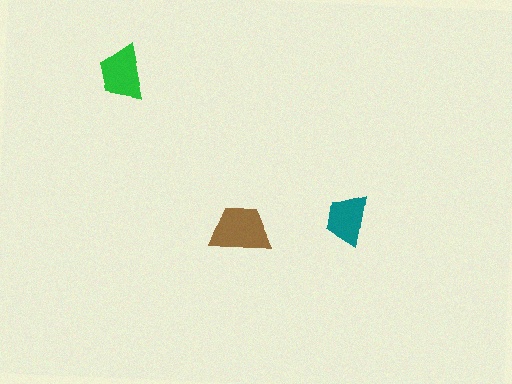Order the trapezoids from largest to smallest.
the brown one, the green one, the teal one.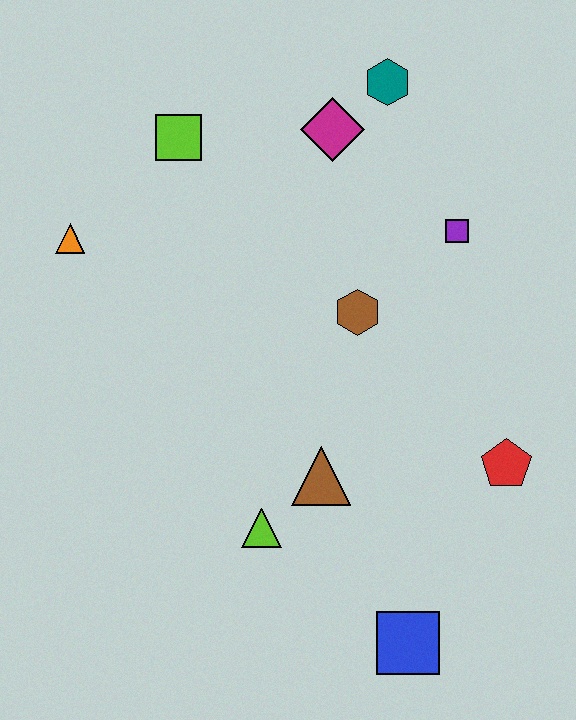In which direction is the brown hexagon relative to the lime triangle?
The brown hexagon is above the lime triangle.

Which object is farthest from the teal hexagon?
The blue square is farthest from the teal hexagon.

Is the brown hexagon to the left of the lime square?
No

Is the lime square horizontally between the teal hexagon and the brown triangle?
No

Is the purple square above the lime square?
No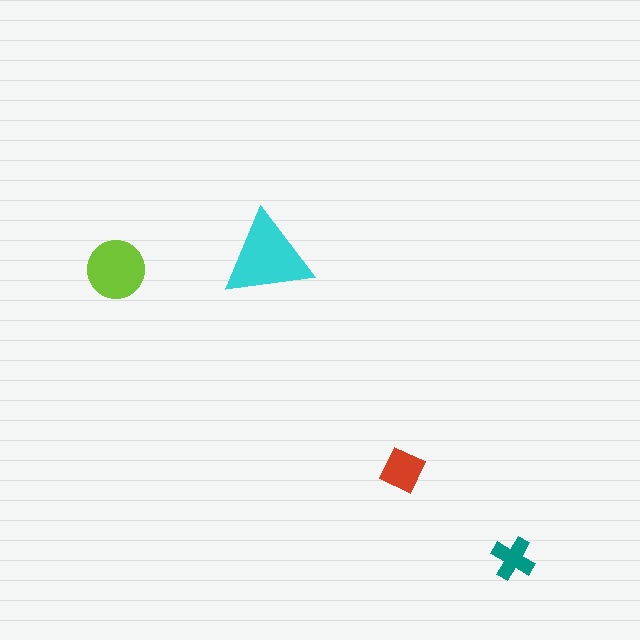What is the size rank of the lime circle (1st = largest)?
2nd.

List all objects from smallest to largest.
The teal cross, the red square, the lime circle, the cyan triangle.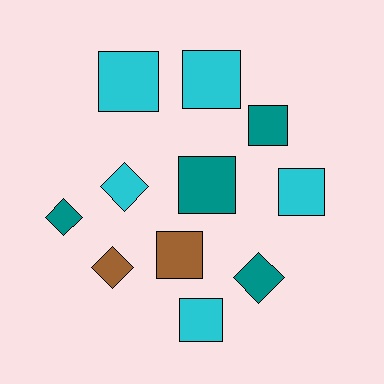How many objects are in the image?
There are 11 objects.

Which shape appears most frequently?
Square, with 7 objects.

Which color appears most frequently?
Cyan, with 5 objects.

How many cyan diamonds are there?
There is 1 cyan diamond.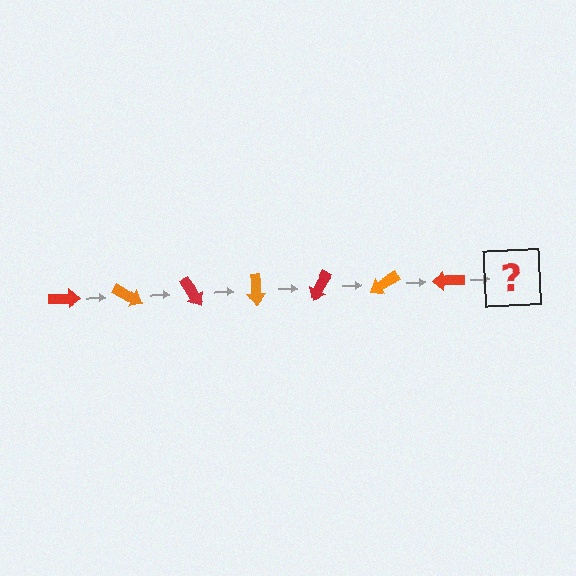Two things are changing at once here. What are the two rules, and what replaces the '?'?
The two rules are that it rotates 30 degrees each step and the color cycles through red and orange. The '?' should be an orange arrow, rotated 210 degrees from the start.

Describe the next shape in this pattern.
It should be an orange arrow, rotated 210 degrees from the start.